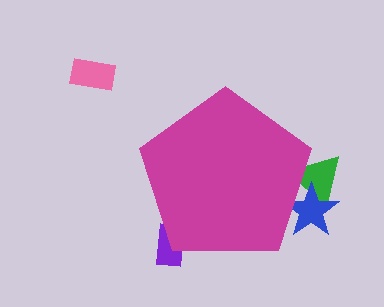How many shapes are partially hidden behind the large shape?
3 shapes are partially hidden.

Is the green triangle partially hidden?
Yes, the green triangle is partially hidden behind the magenta pentagon.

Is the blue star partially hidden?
Yes, the blue star is partially hidden behind the magenta pentagon.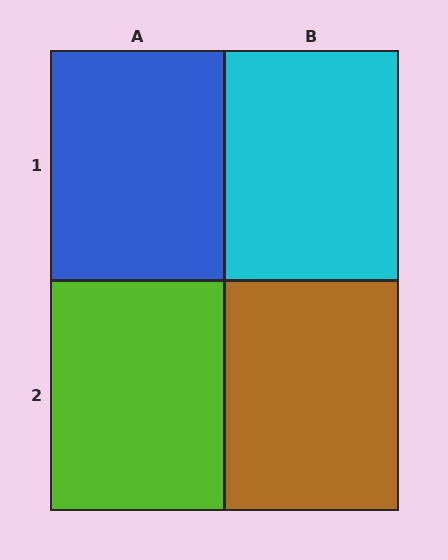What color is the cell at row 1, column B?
Cyan.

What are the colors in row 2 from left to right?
Lime, brown.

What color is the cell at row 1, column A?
Blue.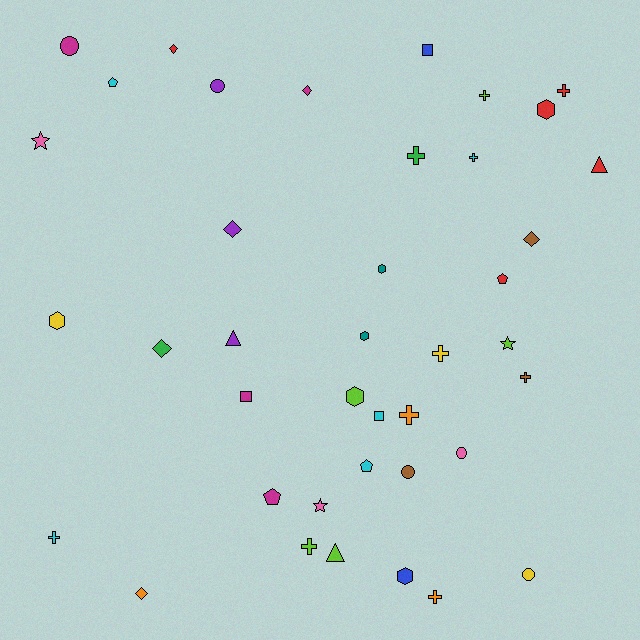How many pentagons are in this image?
There are 4 pentagons.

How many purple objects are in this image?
There are 3 purple objects.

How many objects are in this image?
There are 40 objects.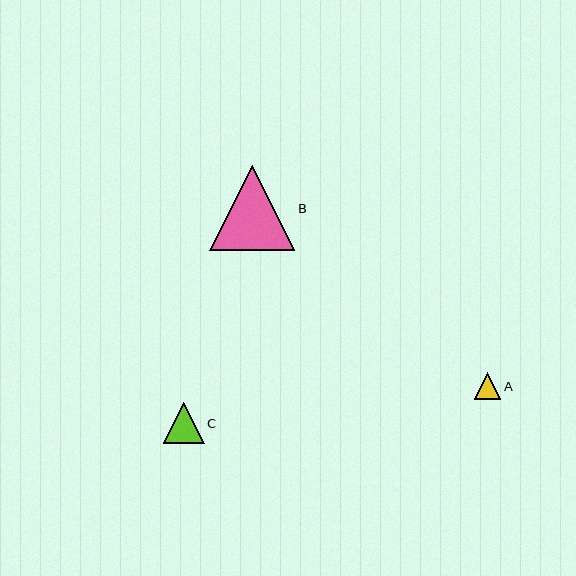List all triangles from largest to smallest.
From largest to smallest: B, C, A.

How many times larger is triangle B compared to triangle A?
Triangle B is approximately 3.2 times the size of triangle A.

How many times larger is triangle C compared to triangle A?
Triangle C is approximately 1.5 times the size of triangle A.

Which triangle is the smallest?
Triangle A is the smallest with a size of approximately 27 pixels.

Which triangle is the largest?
Triangle B is the largest with a size of approximately 85 pixels.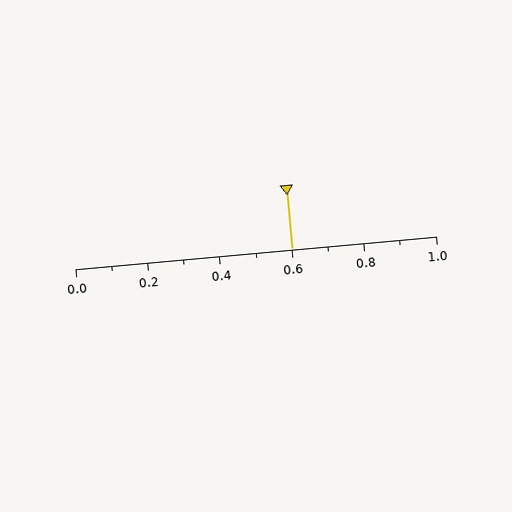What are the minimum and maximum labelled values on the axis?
The axis runs from 0.0 to 1.0.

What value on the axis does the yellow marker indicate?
The marker indicates approximately 0.6.